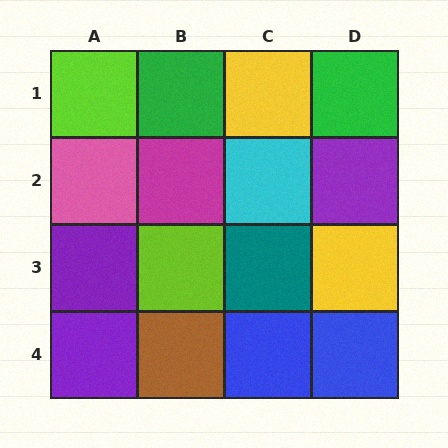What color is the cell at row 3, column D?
Yellow.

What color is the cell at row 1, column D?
Green.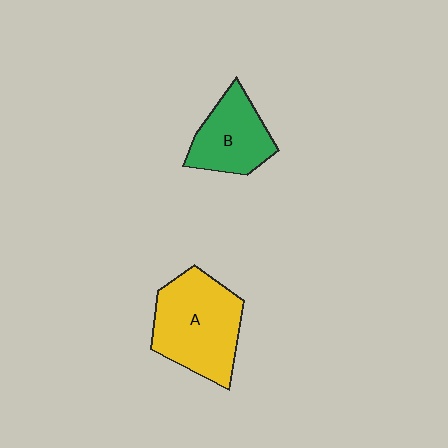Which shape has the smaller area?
Shape B (green).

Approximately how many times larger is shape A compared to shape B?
Approximately 1.5 times.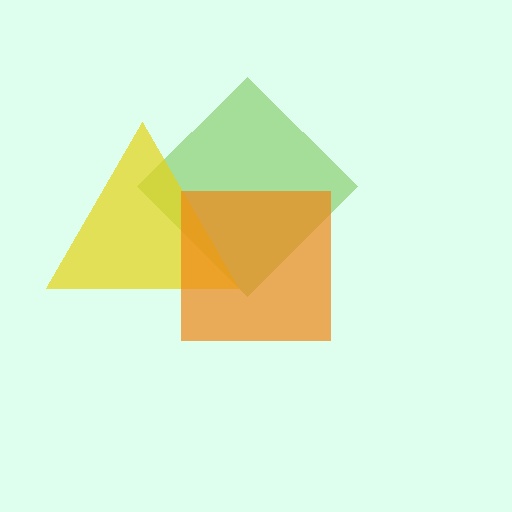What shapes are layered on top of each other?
The layered shapes are: a lime diamond, a yellow triangle, an orange square.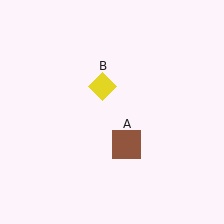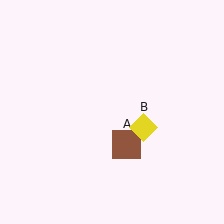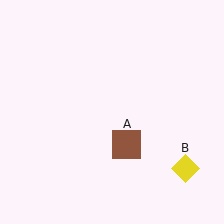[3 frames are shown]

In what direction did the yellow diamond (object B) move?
The yellow diamond (object B) moved down and to the right.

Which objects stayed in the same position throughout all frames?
Brown square (object A) remained stationary.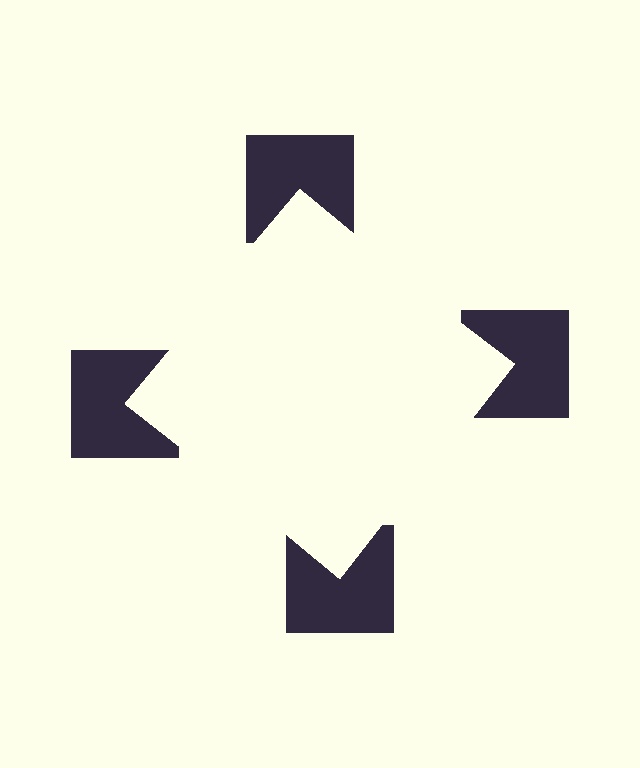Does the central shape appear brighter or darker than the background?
It typically appears slightly brighter than the background, even though no actual brightness change is drawn.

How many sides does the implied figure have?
4 sides.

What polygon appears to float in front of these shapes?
An illusory square — its edges are inferred from the aligned wedge cuts in the notched squares, not physically drawn.